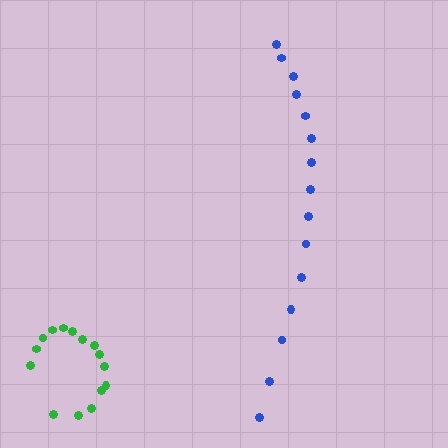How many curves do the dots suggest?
There are 2 distinct paths.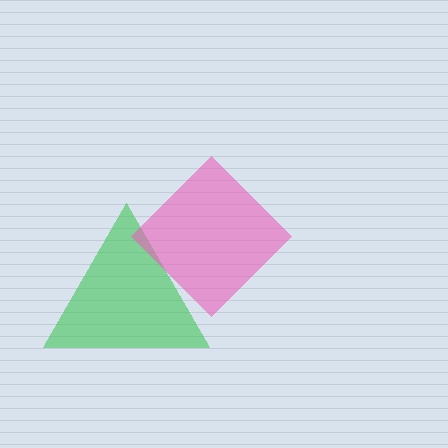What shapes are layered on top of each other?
The layered shapes are: a green triangle, a pink diamond.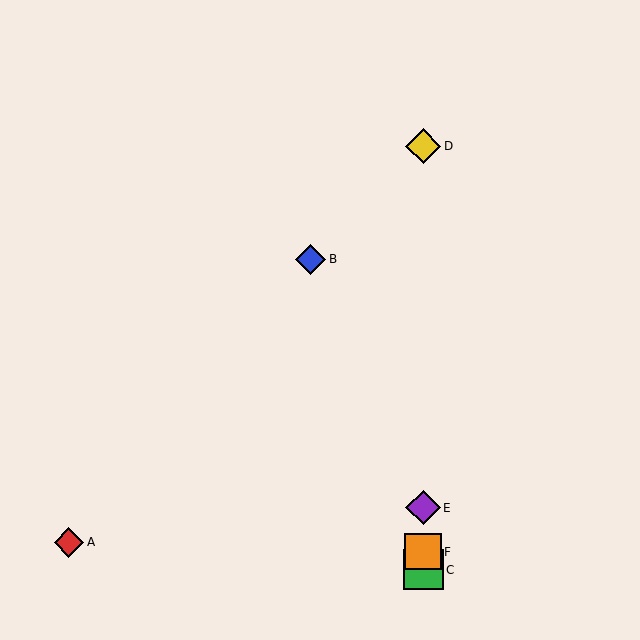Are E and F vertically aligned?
Yes, both are at x≈423.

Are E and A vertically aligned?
No, E is at x≈423 and A is at x≈69.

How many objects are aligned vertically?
4 objects (C, D, E, F) are aligned vertically.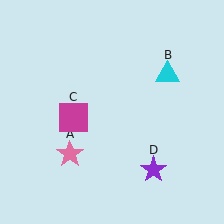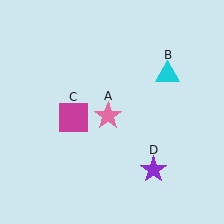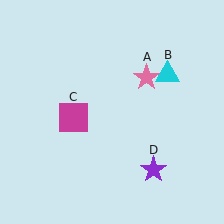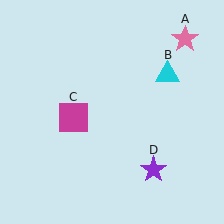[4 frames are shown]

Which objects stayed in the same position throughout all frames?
Cyan triangle (object B) and magenta square (object C) and purple star (object D) remained stationary.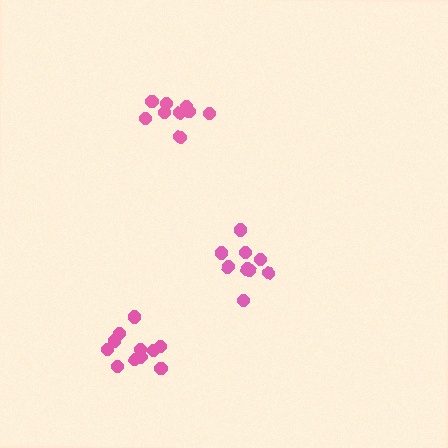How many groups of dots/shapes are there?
There are 3 groups.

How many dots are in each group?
Group 1: 11 dots, Group 2: 9 dots, Group 3: 9 dots (29 total).